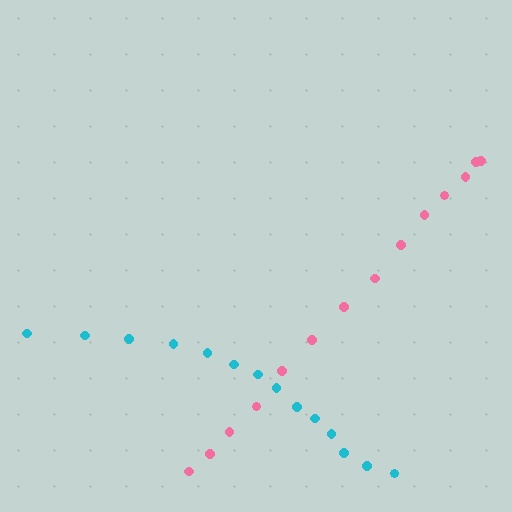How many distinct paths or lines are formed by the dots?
There are 2 distinct paths.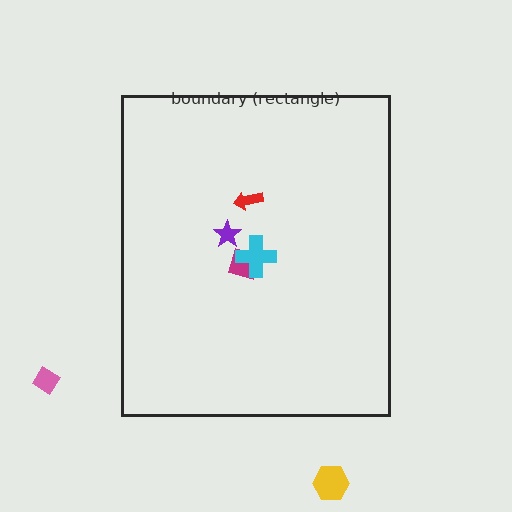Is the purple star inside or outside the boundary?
Inside.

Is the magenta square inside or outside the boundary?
Inside.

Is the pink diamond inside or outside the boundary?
Outside.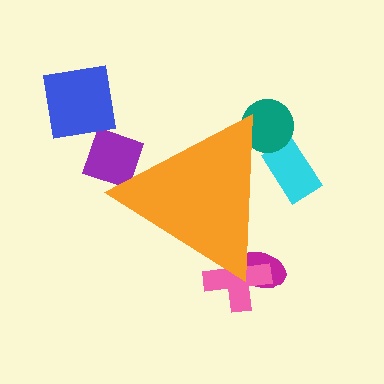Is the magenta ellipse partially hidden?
Yes, the magenta ellipse is partially hidden behind the orange triangle.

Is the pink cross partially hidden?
Yes, the pink cross is partially hidden behind the orange triangle.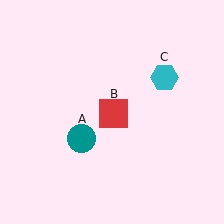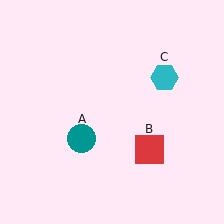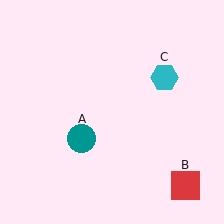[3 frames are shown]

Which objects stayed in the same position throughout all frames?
Teal circle (object A) and cyan hexagon (object C) remained stationary.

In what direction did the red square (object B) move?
The red square (object B) moved down and to the right.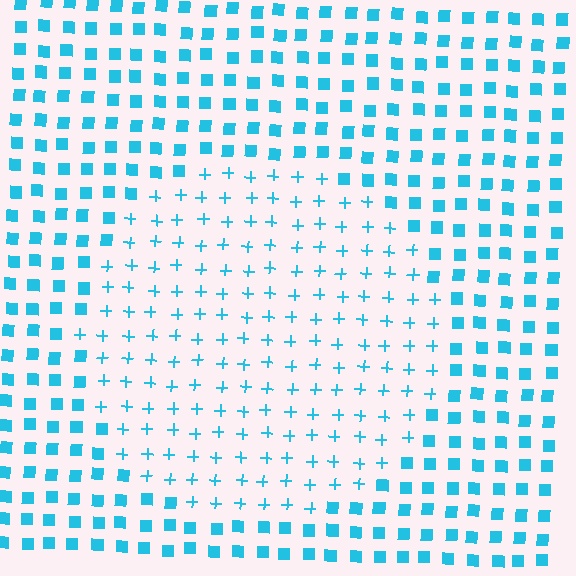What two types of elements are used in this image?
The image uses plus signs inside the circle region and squares outside it.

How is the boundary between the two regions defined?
The boundary is defined by a change in element shape: plus signs inside vs. squares outside. All elements share the same color and spacing.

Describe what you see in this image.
The image is filled with small cyan elements arranged in a uniform grid. A circle-shaped region contains plus signs, while the surrounding area contains squares. The boundary is defined purely by the change in element shape.